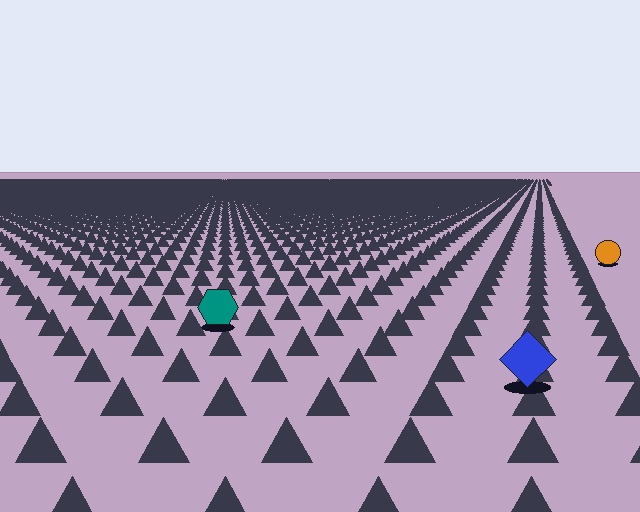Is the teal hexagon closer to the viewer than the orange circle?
Yes. The teal hexagon is closer — you can tell from the texture gradient: the ground texture is coarser near it.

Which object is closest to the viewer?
The blue diamond is closest. The texture marks near it are larger and more spread out.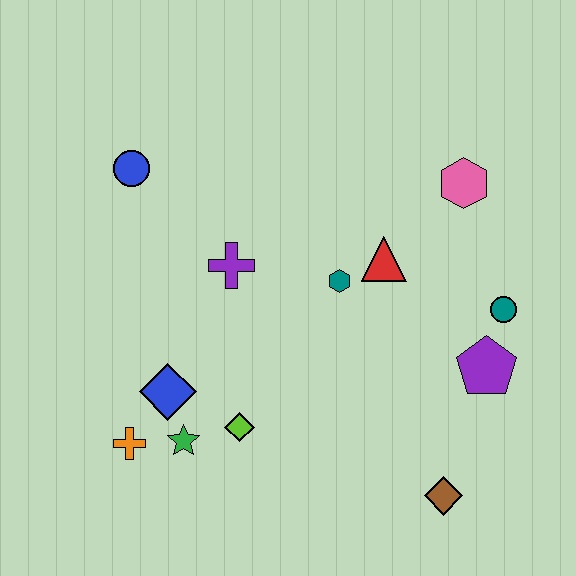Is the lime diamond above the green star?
Yes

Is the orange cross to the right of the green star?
No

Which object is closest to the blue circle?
The purple cross is closest to the blue circle.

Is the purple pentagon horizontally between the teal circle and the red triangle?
Yes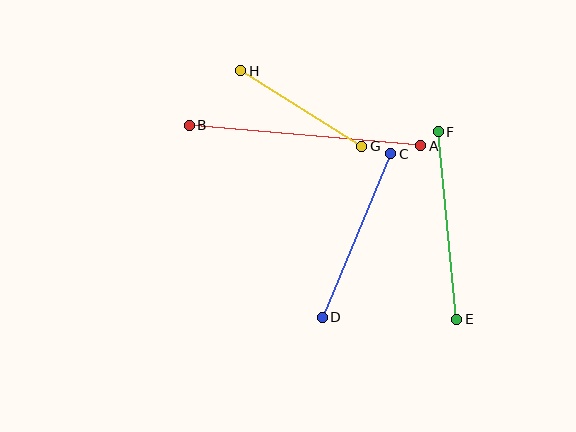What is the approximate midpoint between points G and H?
The midpoint is at approximately (301, 109) pixels.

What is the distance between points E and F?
The distance is approximately 189 pixels.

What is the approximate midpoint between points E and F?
The midpoint is at approximately (448, 226) pixels.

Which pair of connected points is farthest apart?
Points A and B are farthest apart.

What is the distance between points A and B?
The distance is approximately 232 pixels.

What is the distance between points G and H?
The distance is approximately 143 pixels.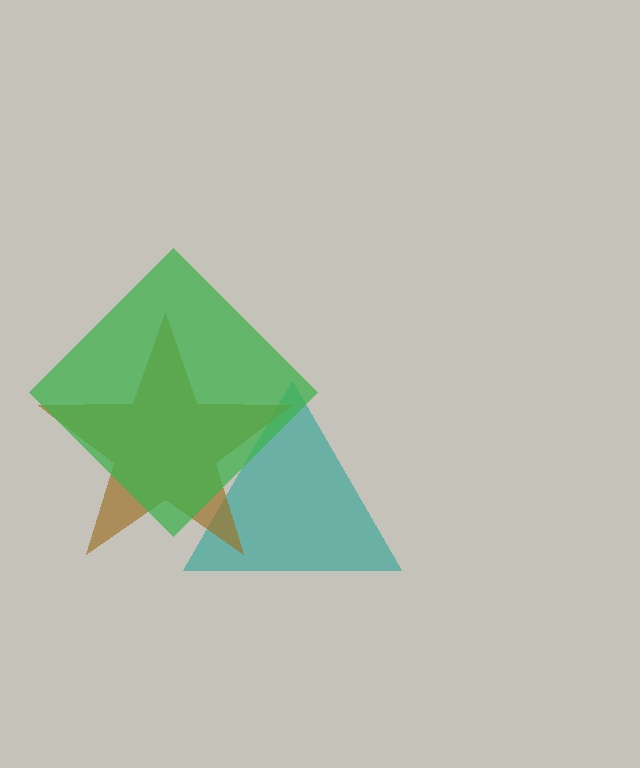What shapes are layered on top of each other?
The layered shapes are: a teal triangle, a brown star, a green diamond.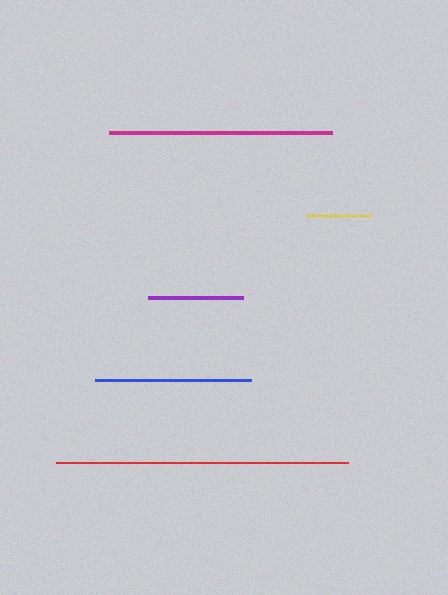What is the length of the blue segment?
The blue segment is approximately 156 pixels long.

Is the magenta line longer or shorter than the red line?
The red line is longer than the magenta line.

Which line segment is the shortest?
The yellow line is the shortest at approximately 66 pixels.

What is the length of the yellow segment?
The yellow segment is approximately 66 pixels long.